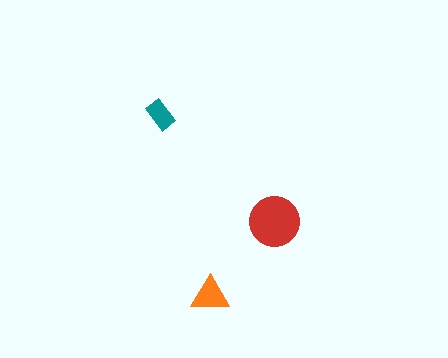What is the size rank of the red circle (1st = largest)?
1st.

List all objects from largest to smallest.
The red circle, the orange triangle, the teal rectangle.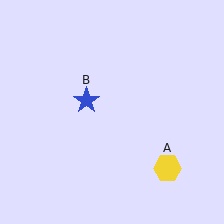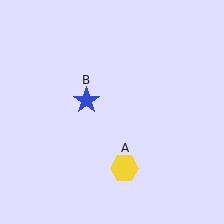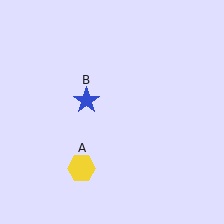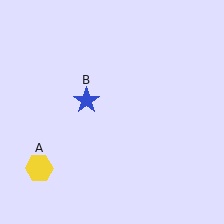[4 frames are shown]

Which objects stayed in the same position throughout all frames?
Blue star (object B) remained stationary.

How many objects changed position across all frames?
1 object changed position: yellow hexagon (object A).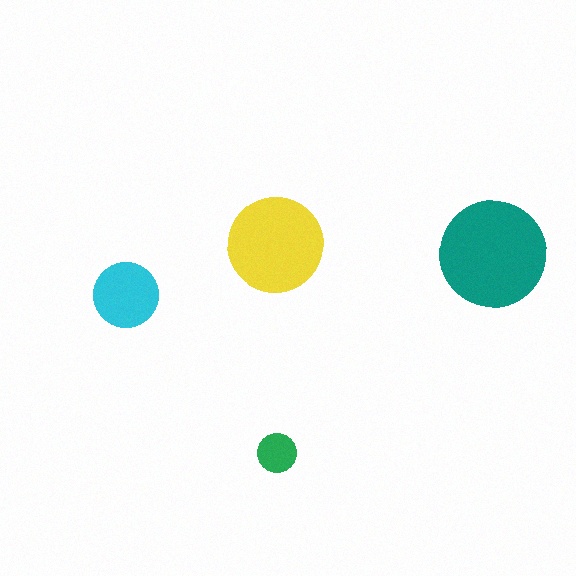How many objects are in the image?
There are 4 objects in the image.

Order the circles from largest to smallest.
the teal one, the yellow one, the cyan one, the green one.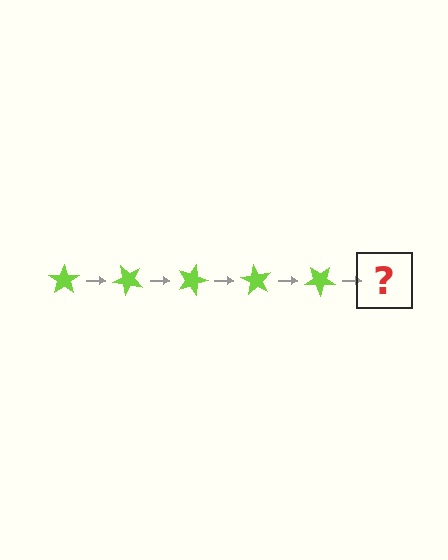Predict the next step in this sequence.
The next step is a lime star rotated 225 degrees.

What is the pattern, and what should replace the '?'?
The pattern is that the star rotates 45 degrees each step. The '?' should be a lime star rotated 225 degrees.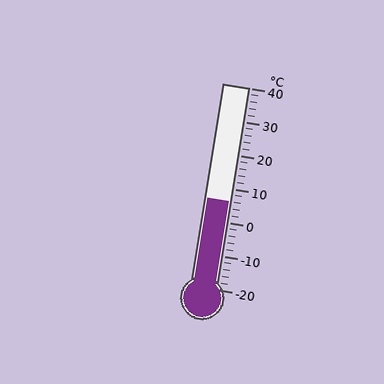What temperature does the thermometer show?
The thermometer shows approximately 6°C.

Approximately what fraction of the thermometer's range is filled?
The thermometer is filled to approximately 45% of its range.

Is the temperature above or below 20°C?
The temperature is below 20°C.